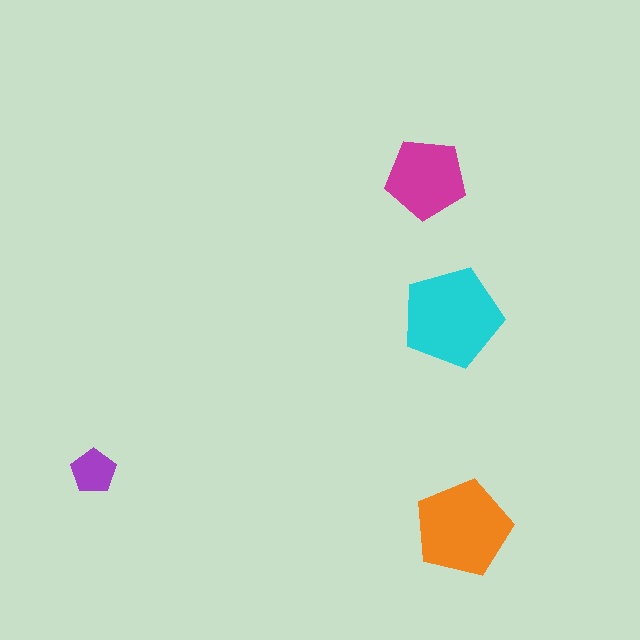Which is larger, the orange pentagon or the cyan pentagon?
The cyan one.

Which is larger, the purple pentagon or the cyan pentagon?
The cyan one.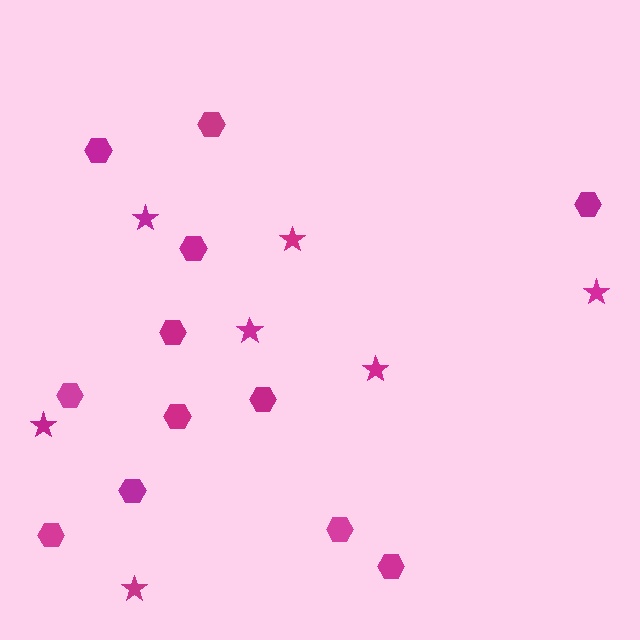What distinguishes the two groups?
There are 2 groups: one group of hexagons (12) and one group of stars (7).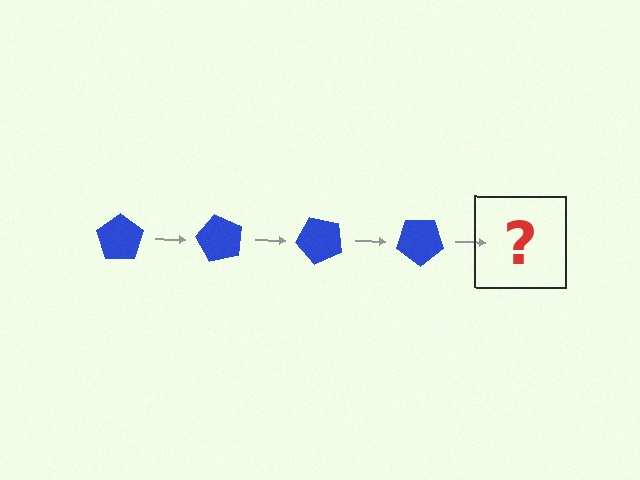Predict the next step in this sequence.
The next step is a blue pentagon rotated 240 degrees.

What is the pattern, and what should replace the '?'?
The pattern is that the pentagon rotates 60 degrees each step. The '?' should be a blue pentagon rotated 240 degrees.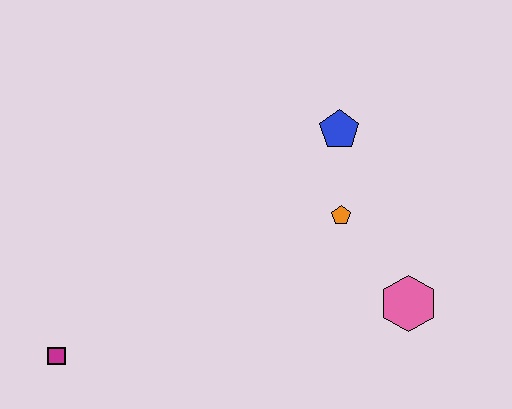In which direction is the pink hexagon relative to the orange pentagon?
The pink hexagon is below the orange pentagon.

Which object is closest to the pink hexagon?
The orange pentagon is closest to the pink hexagon.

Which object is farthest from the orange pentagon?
The magenta square is farthest from the orange pentagon.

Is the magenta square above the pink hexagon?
No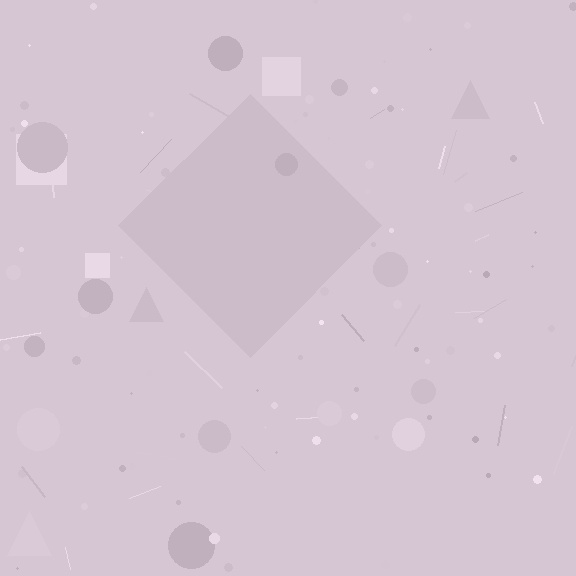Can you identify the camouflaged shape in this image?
The camouflaged shape is a diamond.